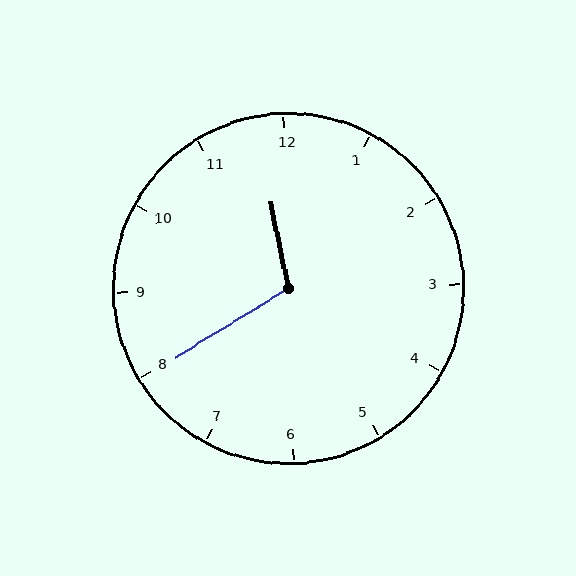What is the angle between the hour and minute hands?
Approximately 110 degrees.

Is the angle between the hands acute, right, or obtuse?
It is obtuse.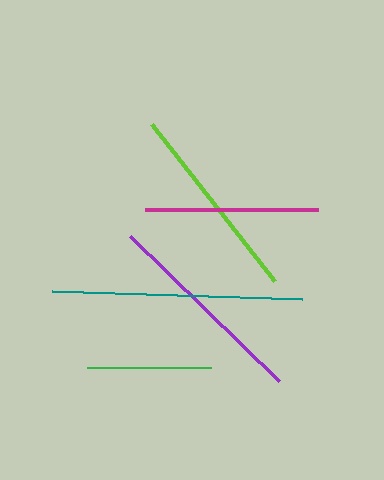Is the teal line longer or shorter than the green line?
The teal line is longer than the green line.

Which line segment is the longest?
The teal line is the longest at approximately 250 pixels.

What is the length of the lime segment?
The lime segment is approximately 200 pixels long.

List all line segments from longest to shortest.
From longest to shortest: teal, purple, lime, magenta, green.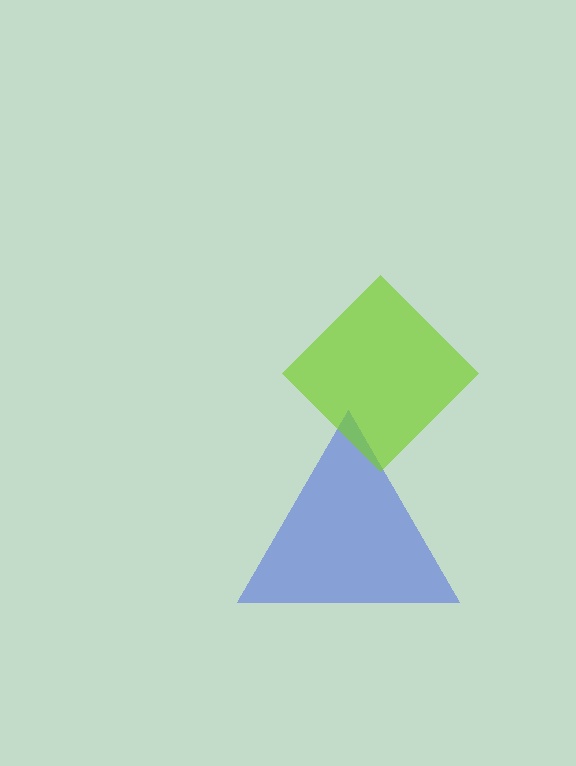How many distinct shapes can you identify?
There are 2 distinct shapes: a blue triangle, a lime diamond.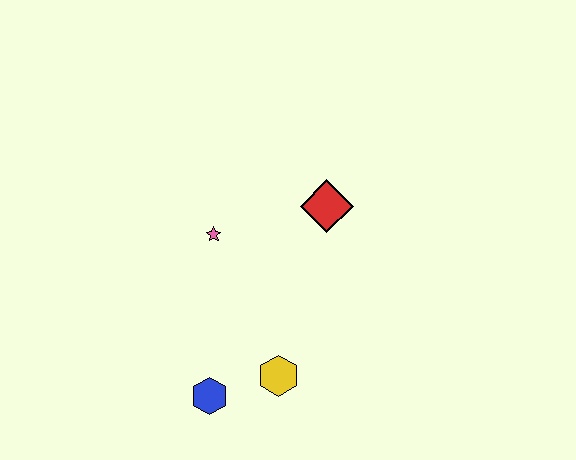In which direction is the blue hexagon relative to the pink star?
The blue hexagon is below the pink star.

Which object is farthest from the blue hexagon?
The red diamond is farthest from the blue hexagon.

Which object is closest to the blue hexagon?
The yellow hexagon is closest to the blue hexagon.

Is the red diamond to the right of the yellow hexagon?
Yes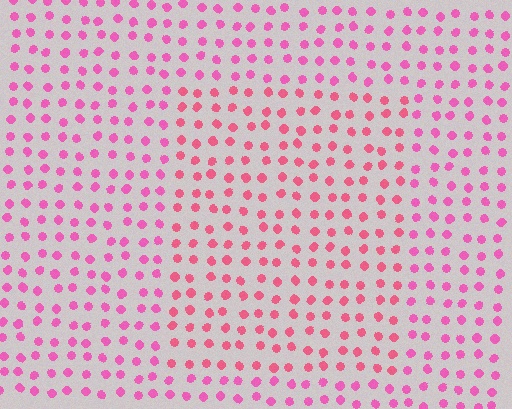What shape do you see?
I see a rectangle.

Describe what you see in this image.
The image is filled with small pink elements in a uniform arrangement. A rectangle-shaped region is visible where the elements are tinted to a slightly different hue, forming a subtle color boundary.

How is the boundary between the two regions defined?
The boundary is defined purely by a slight shift in hue (about 21 degrees). Spacing, size, and orientation are identical on both sides.